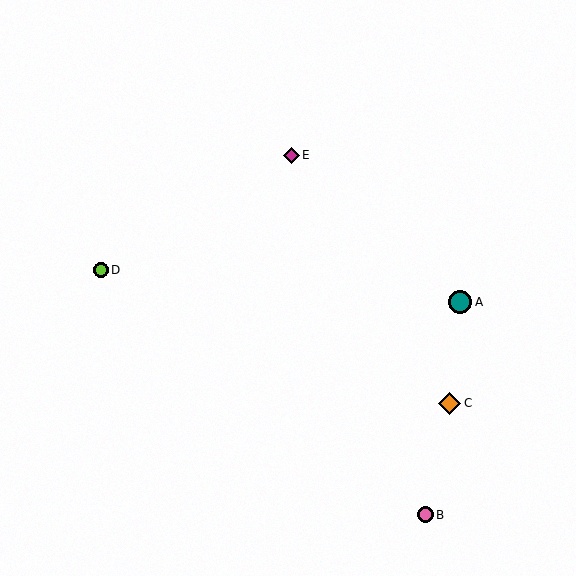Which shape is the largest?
The teal circle (labeled A) is the largest.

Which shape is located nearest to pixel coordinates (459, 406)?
The orange diamond (labeled C) at (450, 403) is nearest to that location.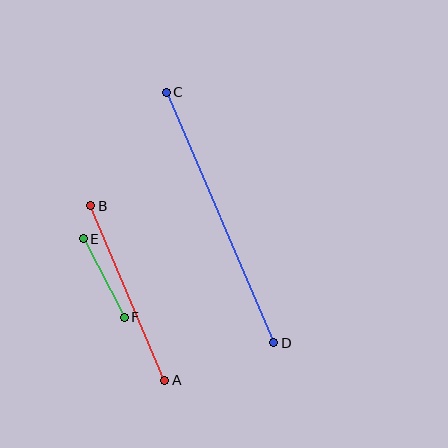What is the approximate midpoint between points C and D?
The midpoint is at approximately (220, 218) pixels.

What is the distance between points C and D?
The distance is approximately 272 pixels.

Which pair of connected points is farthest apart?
Points C and D are farthest apart.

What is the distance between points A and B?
The distance is approximately 190 pixels.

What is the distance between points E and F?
The distance is approximately 89 pixels.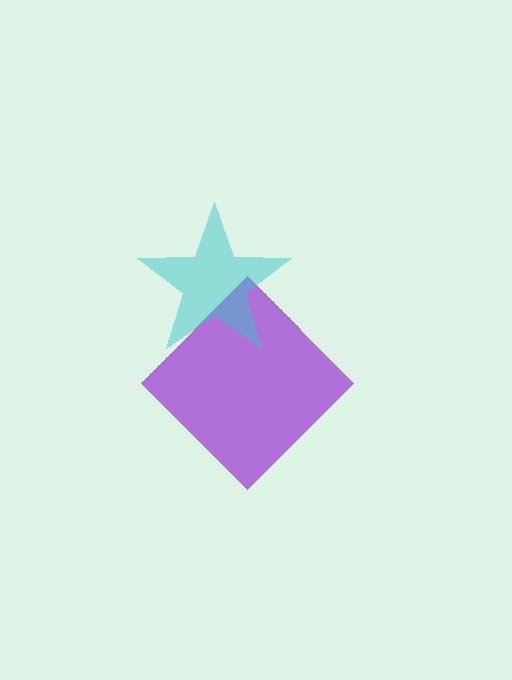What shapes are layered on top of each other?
The layered shapes are: a purple diamond, a cyan star.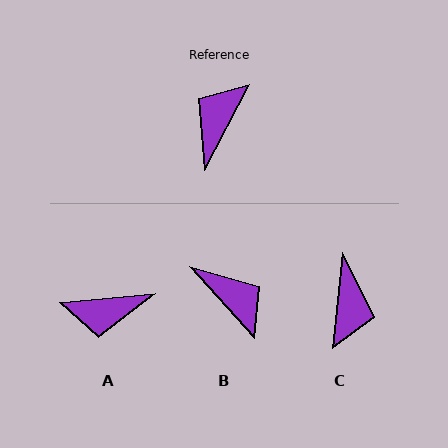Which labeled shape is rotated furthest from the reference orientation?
C, about 158 degrees away.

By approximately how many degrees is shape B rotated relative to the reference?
Approximately 110 degrees clockwise.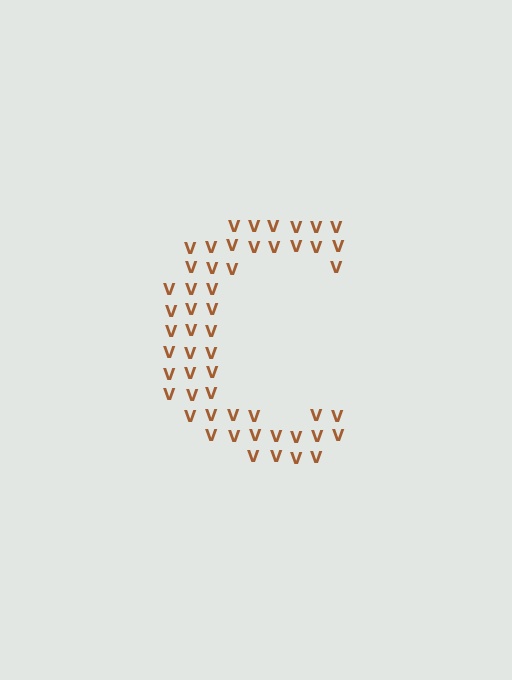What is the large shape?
The large shape is the letter C.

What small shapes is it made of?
It is made of small letter V's.